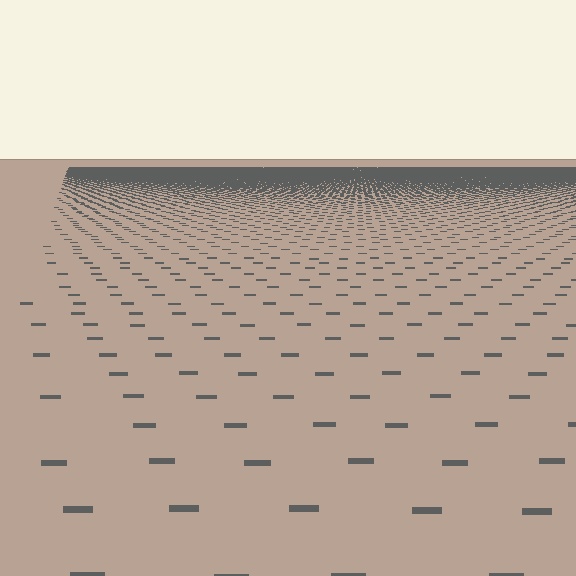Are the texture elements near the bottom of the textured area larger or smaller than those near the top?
Larger. Near the bottom, elements are closer to the viewer and appear at a bigger on-screen size.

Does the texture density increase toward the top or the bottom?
Density increases toward the top.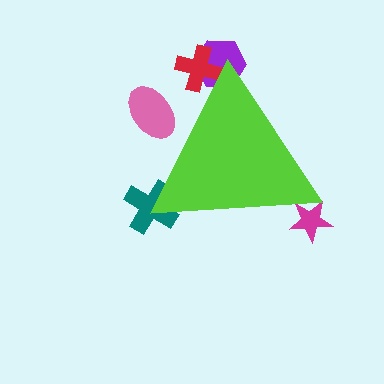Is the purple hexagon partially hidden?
Yes, the purple hexagon is partially hidden behind the lime triangle.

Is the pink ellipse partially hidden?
Yes, the pink ellipse is partially hidden behind the lime triangle.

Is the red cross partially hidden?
Yes, the red cross is partially hidden behind the lime triangle.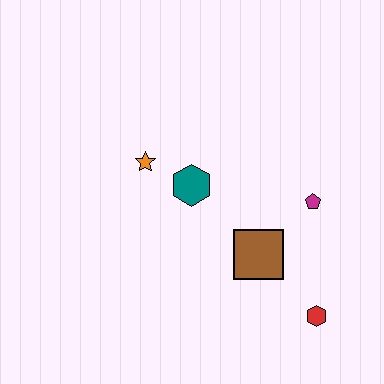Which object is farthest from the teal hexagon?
The red hexagon is farthest from the teal hexagon.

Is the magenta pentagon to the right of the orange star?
Yes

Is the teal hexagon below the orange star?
Yes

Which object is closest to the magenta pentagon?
The brown square is closest to the magenta pentagon.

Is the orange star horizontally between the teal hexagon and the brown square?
No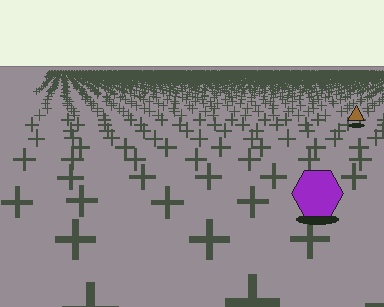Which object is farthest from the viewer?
The brown triangle is farthest from the viewer. It appears smaller and the ground texture around it is denser.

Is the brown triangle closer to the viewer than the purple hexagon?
No. The purple hexagon is closer — you can tell from the texture gradient: the ground texture is coarser near it.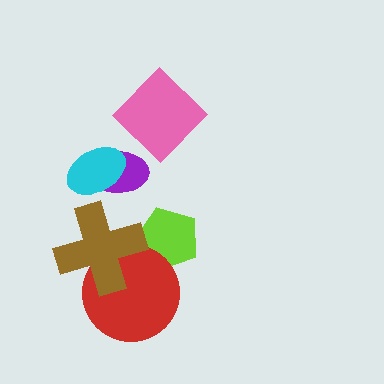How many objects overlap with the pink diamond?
0 objects overlap with the pink diamond.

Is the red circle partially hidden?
Yes, it is partially covered by another shape.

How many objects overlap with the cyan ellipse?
1 object overlaps with the cyan ellipse.